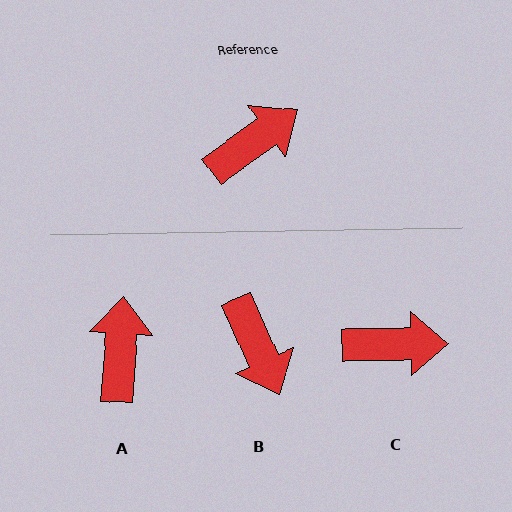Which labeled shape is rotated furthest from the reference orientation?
B, about 101 degrees away.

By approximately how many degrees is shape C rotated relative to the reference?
Approximately 35 degrees clockwise.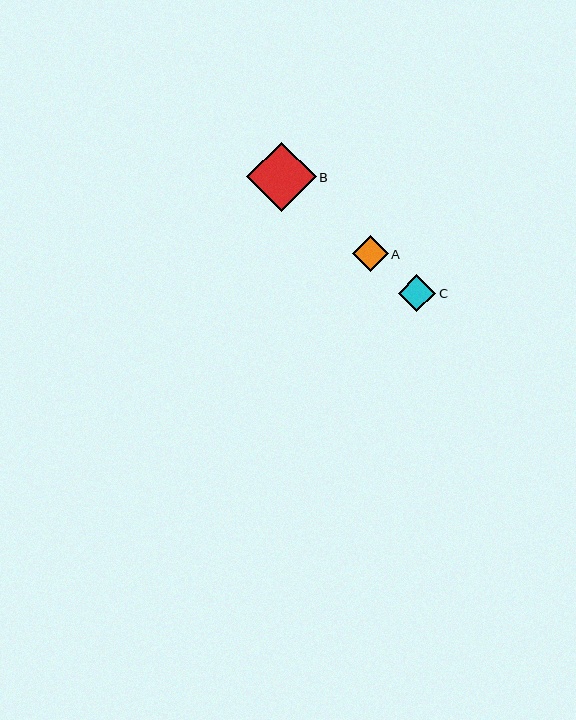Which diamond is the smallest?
Diamond A is the smallest with a size of approximately 36 pixels.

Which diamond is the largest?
Diamond B is the largest with a size of approximately 69 pixels.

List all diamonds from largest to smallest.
From largest to smallest: B, C, A.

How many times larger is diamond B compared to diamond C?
Diamond B is approximately 1.8 times the size of diamond C.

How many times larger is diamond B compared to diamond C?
Diamond B is approximately 1.8 times the size of diamond C.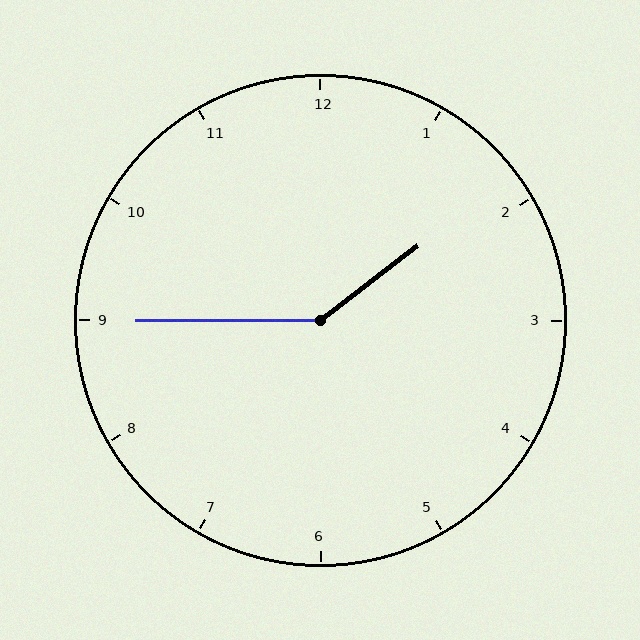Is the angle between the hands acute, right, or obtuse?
It is obtuse.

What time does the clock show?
1:45.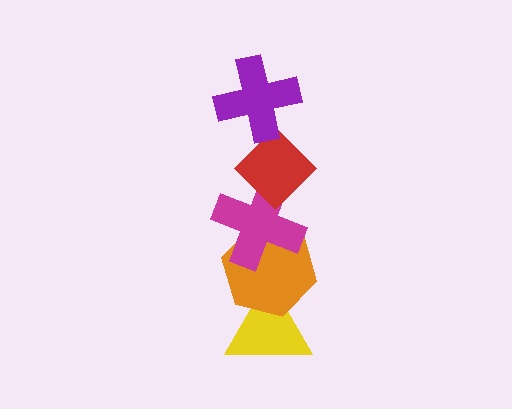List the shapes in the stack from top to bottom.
From top to bottom: the purple cross, the red diamond, the magenta cross, the orange hexagon, the yellow triangle.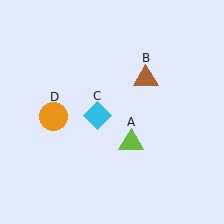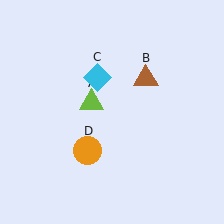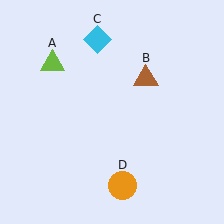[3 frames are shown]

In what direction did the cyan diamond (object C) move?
The cyan diamond (object C) moved up.